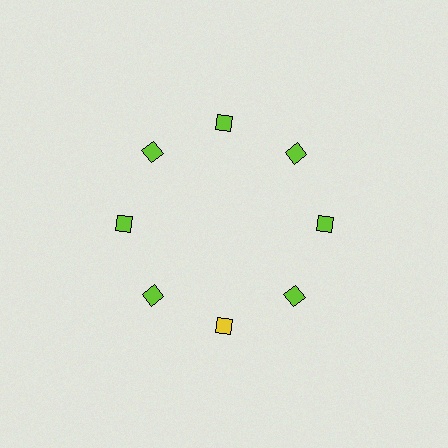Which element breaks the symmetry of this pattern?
The yellow diamond at roughly the 6 o'clock position breaks the symmetry. All other shapes are lime diamonds.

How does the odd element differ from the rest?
It has a different color: yellow instead of lime.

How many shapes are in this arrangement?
There are 8 shapes arranged in a ring pattern.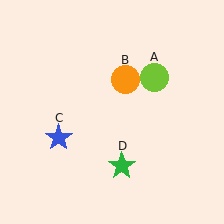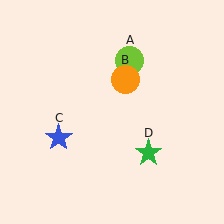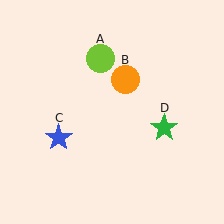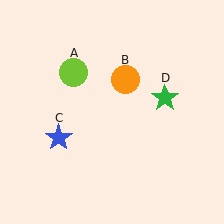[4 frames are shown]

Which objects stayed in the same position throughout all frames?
Orange circle (object B) and blue star (object C) remained stationary.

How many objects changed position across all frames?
2 objects changed position: lime circle (object A), green star (object D).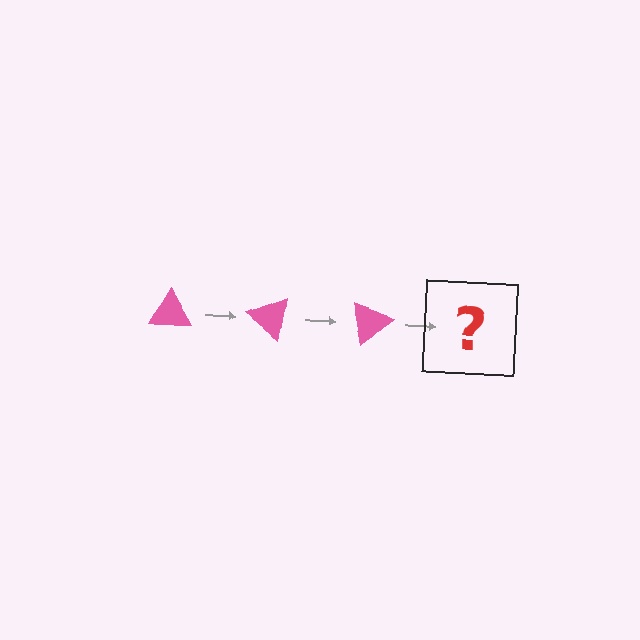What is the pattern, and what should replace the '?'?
The pattern is that the triangle rotates 40 degrees each step. The '?' should be a pink triangle rotated 120 degrees.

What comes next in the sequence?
The next element should be a pink triangle rotated 120 degrees.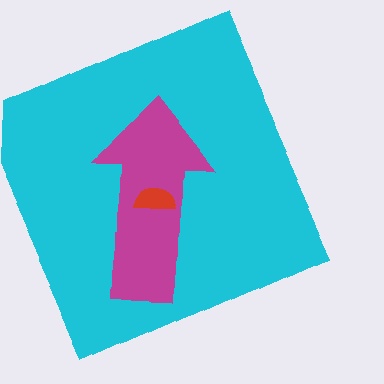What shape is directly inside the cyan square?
The magenta arrow.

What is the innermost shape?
The red semicircle.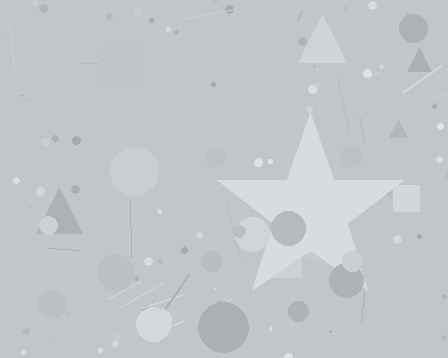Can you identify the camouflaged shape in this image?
The camouflaged shape is a star.